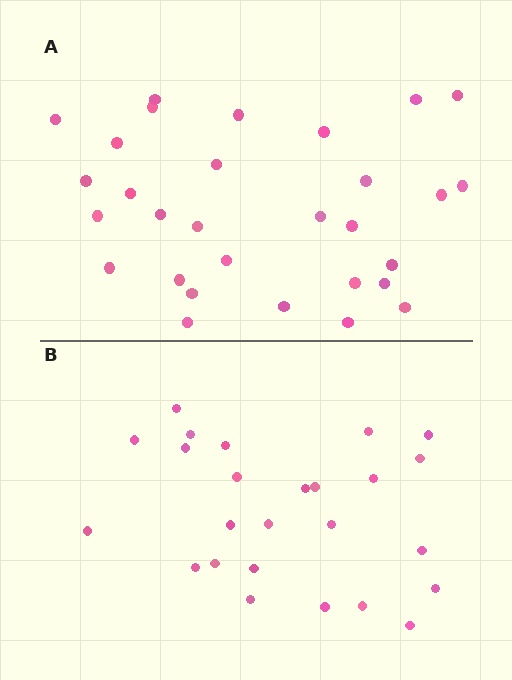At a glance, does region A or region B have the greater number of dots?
Region A (the top region) has more dots.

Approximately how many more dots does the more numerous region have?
Region A has about 5 more dots than region B.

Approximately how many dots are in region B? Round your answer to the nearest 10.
About 20 dots. (The exact count is 25, which rounds to 20.)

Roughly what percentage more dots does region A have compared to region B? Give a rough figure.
About 20% more.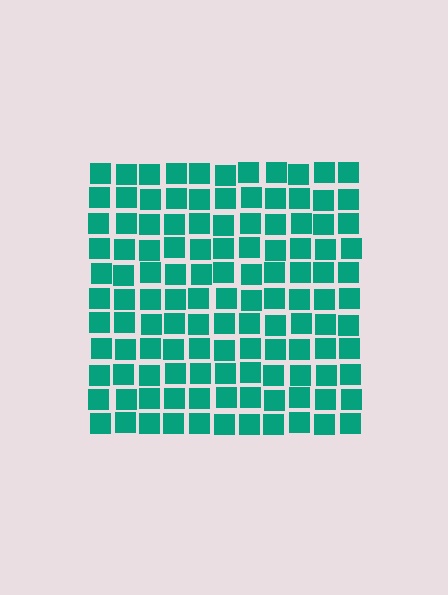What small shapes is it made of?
It is made of small squares.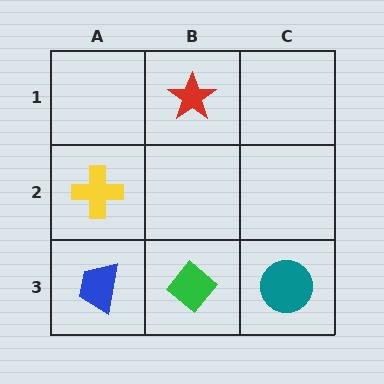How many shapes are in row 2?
1 shape.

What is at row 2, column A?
A yellow cross.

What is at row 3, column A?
A blue trapezoid.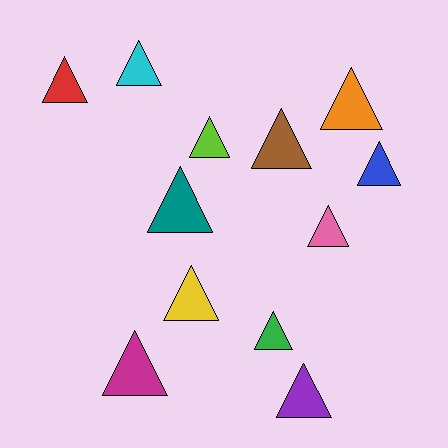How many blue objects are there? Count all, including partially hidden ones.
There is 1 blue object.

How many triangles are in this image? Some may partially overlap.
There are 12 triangles.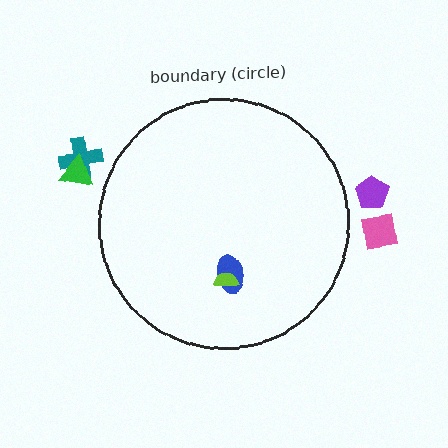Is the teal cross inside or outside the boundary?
Outside.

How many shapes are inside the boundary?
2 inside, 4 outside.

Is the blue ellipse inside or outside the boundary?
Inside.